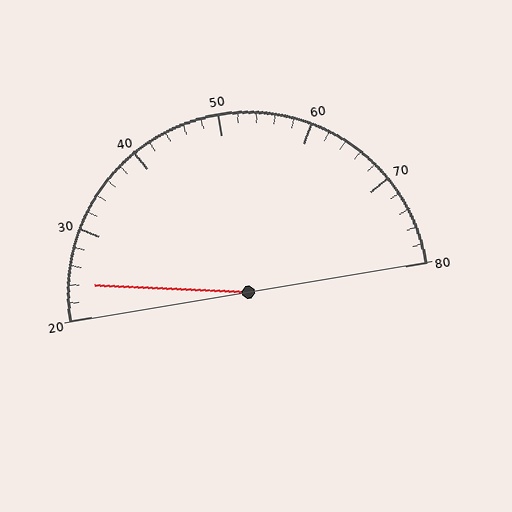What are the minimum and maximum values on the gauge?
The gauge ranges from 20 to 80.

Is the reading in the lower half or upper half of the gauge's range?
The reading is in the lower half of the range (20 to 80).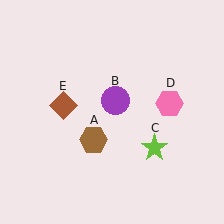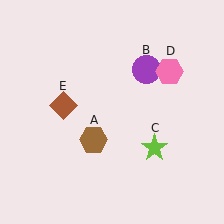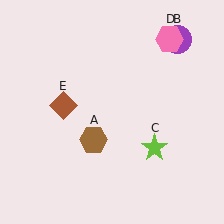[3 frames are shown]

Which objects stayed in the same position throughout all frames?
Brown hexagon (object A) and lime star (object C) and brown diamond (object E) remained stationary.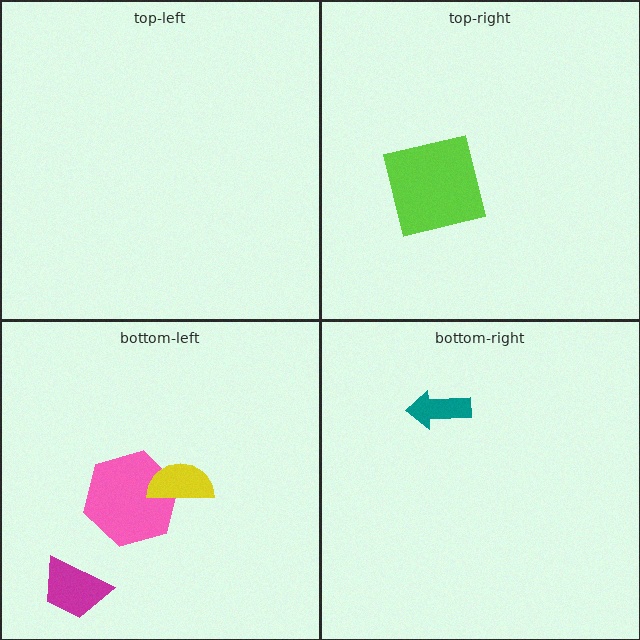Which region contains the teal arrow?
The bottom-right region.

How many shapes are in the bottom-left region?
3.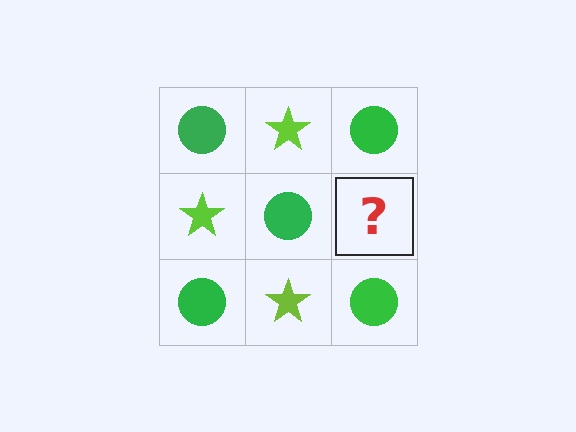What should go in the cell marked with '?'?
The missing cell should contain a lime star.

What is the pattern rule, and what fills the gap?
The rule is that it alternates green circle and lime star in a checkerboard pattern. The gap should be filled with a lime star.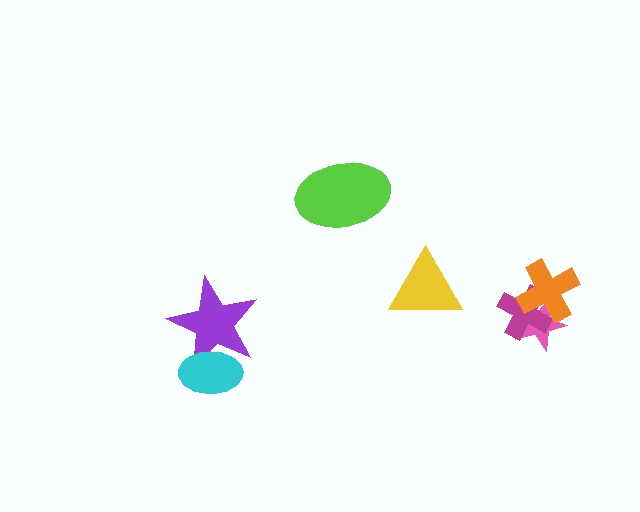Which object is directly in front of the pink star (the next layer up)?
The magenta cross is directly in front of the pink star.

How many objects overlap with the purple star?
1 object overlaps with the purple star.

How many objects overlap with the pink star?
2 objects overlap with the pink star.